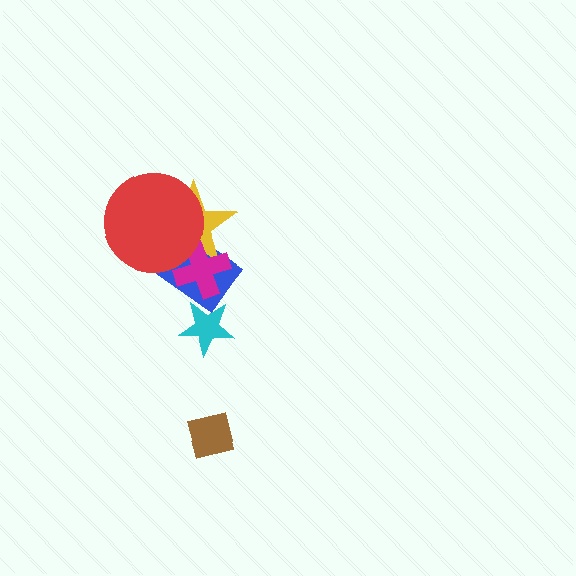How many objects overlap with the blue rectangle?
4 objects overlap with the blue rectangle.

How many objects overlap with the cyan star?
1 object overlaps with the cyan star.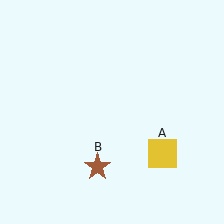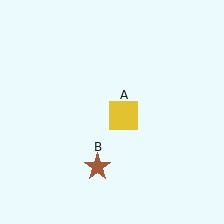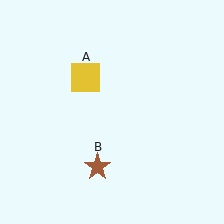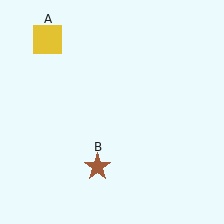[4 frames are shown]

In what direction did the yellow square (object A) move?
The yellow square (object A) moved up and to the left.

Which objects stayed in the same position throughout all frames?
Brown star (object B) remained stationary.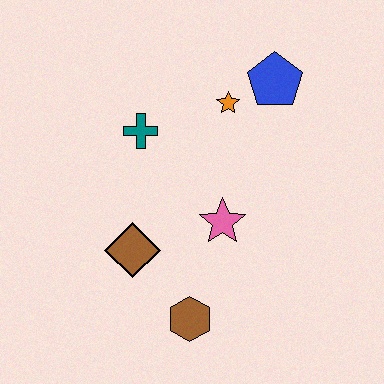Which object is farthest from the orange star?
The brown hexagon is farthest from the orange star.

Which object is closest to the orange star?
The blue pentagon is closest to the orange star.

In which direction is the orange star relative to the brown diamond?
The orange star is above the brown diamond.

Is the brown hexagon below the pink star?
Yes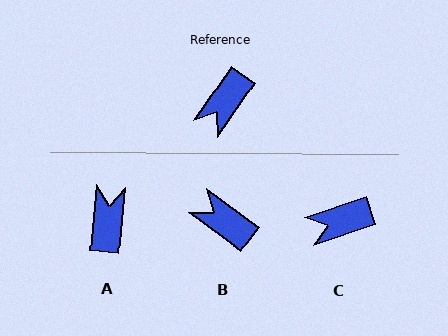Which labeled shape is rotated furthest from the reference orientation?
A, about 151 degrees away.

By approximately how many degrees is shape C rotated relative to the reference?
Approximately 37 degrees clockwise.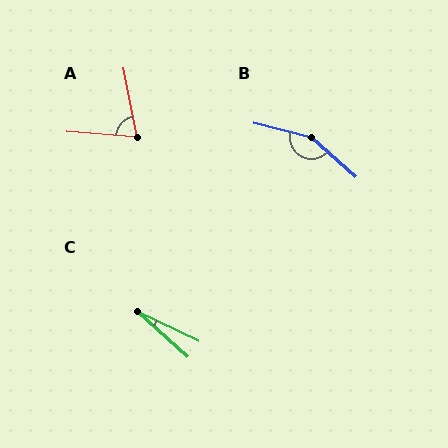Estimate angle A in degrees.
Approximately 74 degrees.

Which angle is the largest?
B, at approximately 153 degrees.